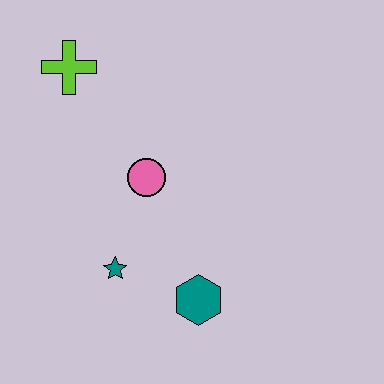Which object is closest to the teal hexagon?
The teal star is closest to the teal hexagon.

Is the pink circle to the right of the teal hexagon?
No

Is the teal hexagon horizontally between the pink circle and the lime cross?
No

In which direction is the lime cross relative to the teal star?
The lime cross is above the teal star.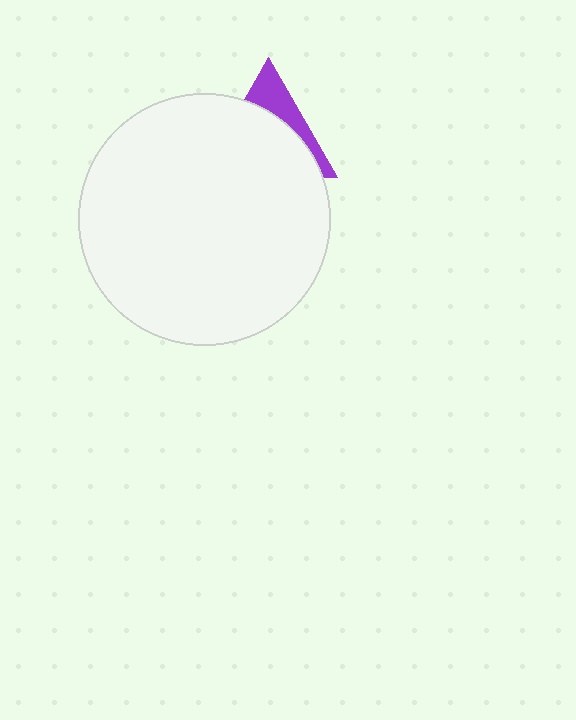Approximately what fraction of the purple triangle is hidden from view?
Roughly 69% of the purple triangle is hidden behind the white circle.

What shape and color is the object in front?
The object in front is a white circle.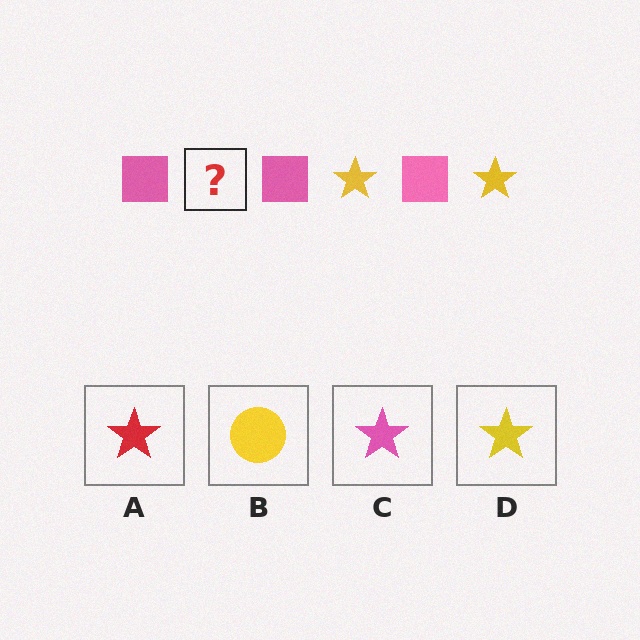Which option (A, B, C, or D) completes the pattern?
D.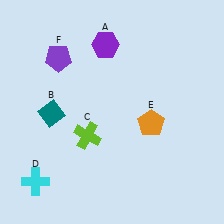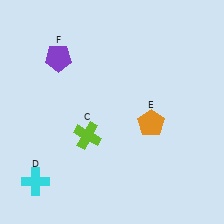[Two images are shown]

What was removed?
The teal diamond (B), the purple hexagon (A) were removed in Image 2.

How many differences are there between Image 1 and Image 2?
There are 2 differences between the two images.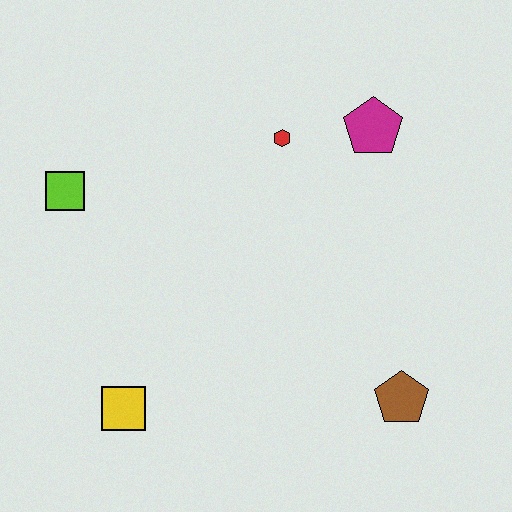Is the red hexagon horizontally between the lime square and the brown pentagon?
Yes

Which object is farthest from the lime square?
The brown pentagon is farthest from the lime square.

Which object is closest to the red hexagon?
The magenta pentagon is closest to the red hexagon.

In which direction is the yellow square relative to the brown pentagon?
The yellow square is to the left of the brown pentagon.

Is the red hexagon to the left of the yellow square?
No